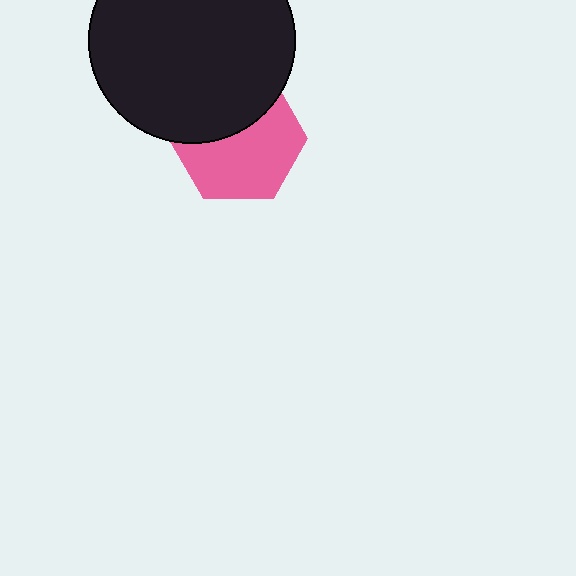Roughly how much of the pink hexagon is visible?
About half of it is visible (roughly 61%).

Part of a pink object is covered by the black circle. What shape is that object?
It is a hexagon.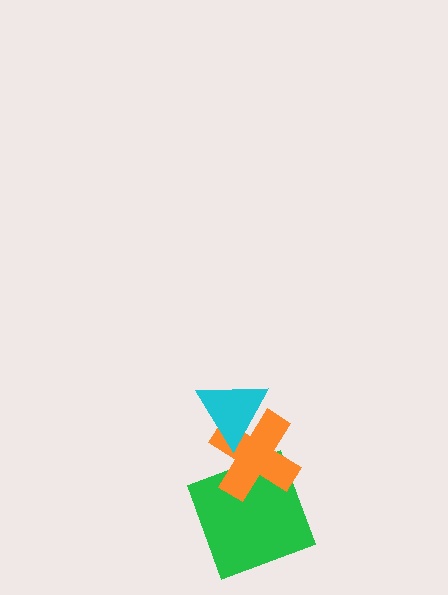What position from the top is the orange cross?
The orange cross is 2nd from the top.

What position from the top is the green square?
The green square is 3rd from the top.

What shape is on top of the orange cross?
The cyan triangle is on top of the orange cross.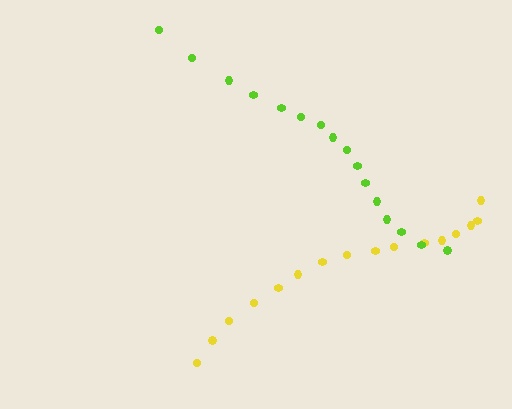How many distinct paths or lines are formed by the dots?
There are 2 distinct paths.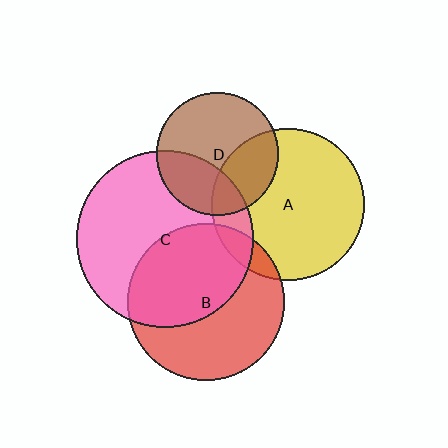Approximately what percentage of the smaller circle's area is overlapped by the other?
Approximately 15%.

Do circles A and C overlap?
Yes.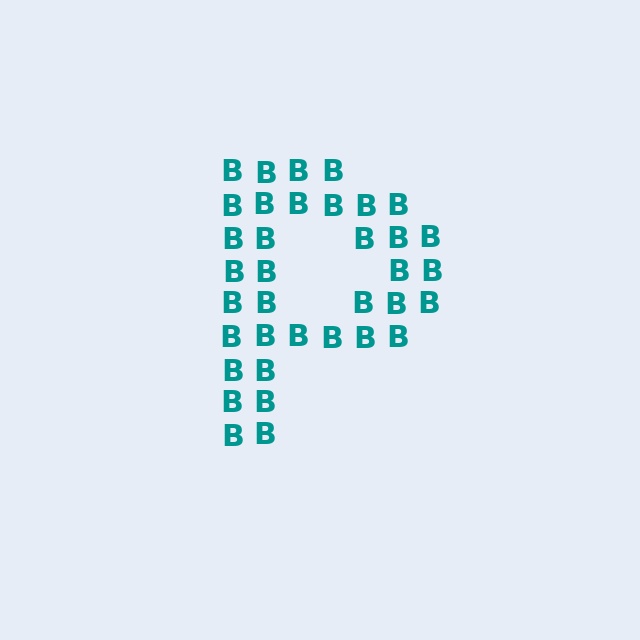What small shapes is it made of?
It is made of small letter B's.